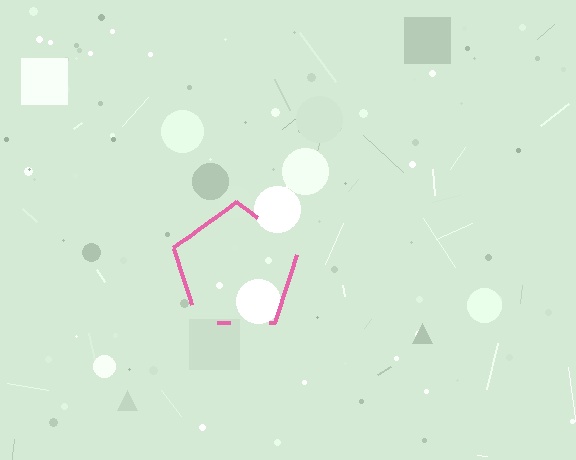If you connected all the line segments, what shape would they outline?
They would outline a pentagon.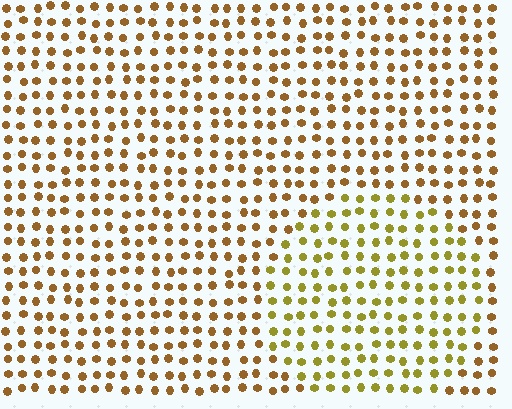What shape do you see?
I see a circle.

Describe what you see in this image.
The image is filled with small brown elements in a uniform arrangement. A circle-shaped region is visible where the elements are tinted to a slightly different hue, forming a subtle color boundary.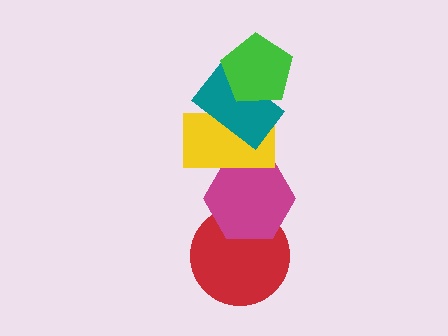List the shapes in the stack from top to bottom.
From top to bottom: the green pentagon, the teal rectangle, the yellow rectangle, the magenta hexagon, the red circle.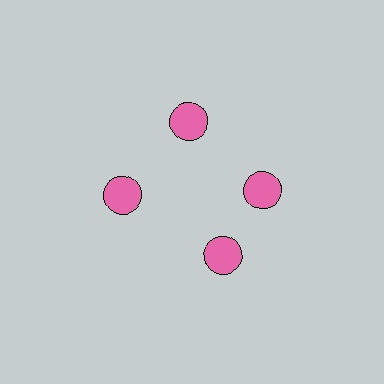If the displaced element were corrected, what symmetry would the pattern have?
It would have 4-fold rotational symmetry — the pattern would map onto itself every 90 degrees.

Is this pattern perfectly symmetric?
No. The 4 pink circles are arranged in a ring, but one element near the 6 o'clock position is rotated out of alignment along the ring, breaking the 4-fold rotational symmetry.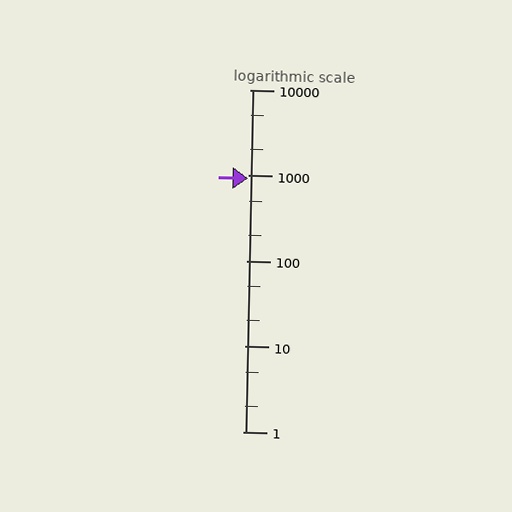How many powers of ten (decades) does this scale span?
The scale spans 4 decades, from 1 to 10000.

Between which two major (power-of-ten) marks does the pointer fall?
The pointer is between 100 and 1000.